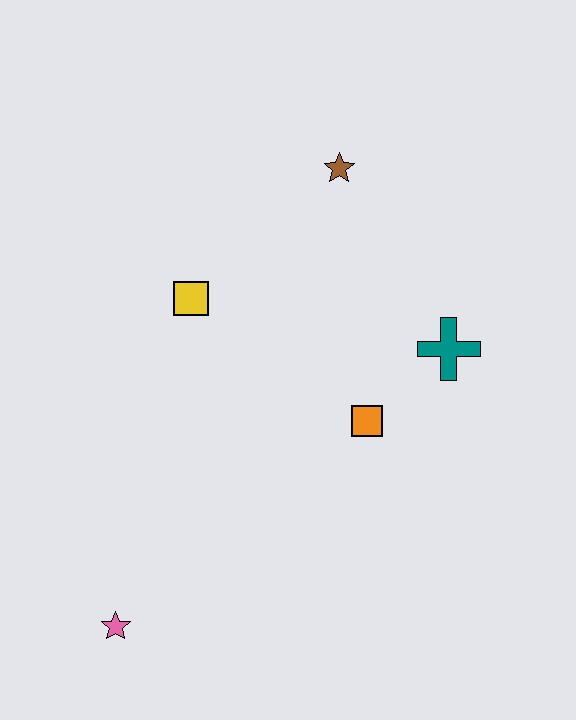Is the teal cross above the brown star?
No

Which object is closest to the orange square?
The teal cross is closest to the orange square.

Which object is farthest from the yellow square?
The pink star is farthest from the yellow square.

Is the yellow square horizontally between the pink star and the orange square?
Yes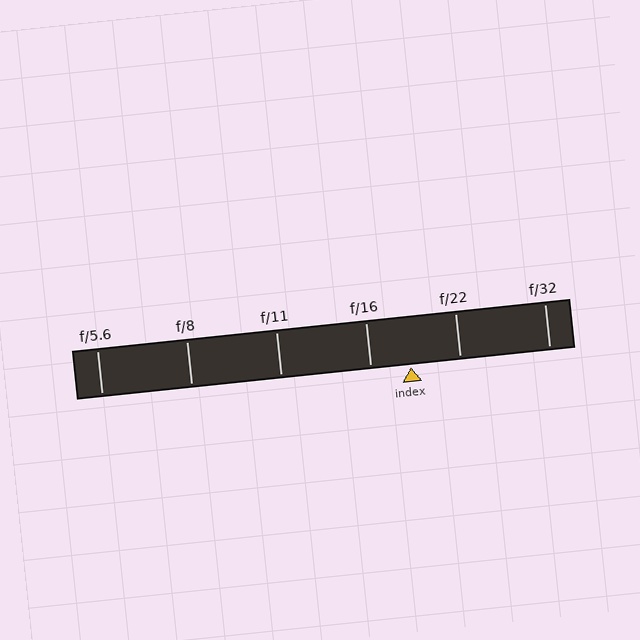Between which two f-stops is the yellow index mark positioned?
The index mark is between f/16 and f/22.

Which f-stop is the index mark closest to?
The index mark is closest to f/16.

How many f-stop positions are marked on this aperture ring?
There are 6 f-stop positions marked.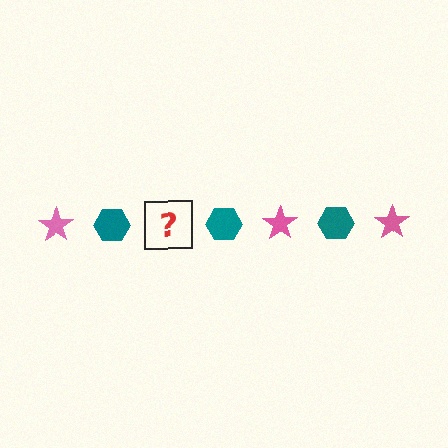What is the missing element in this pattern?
The missing element is a pink star.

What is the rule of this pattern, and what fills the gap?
The rule is that the pattern alternates between pink star and teal hexagon. The gap should be filled with a pink star.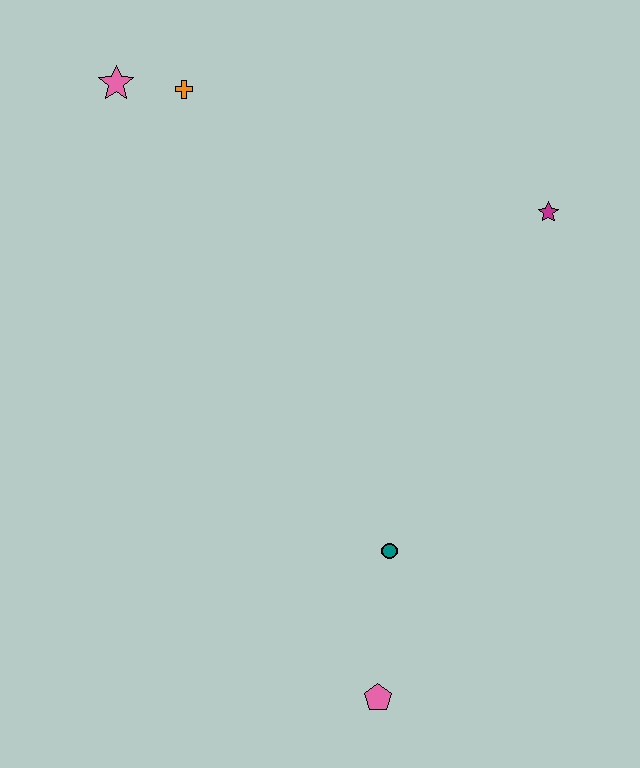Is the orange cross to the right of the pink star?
Yes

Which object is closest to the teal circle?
The pink pentagon is closest to the teal circle.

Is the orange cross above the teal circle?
Yes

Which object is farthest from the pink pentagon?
The pink star is farthest from the pink pentagon.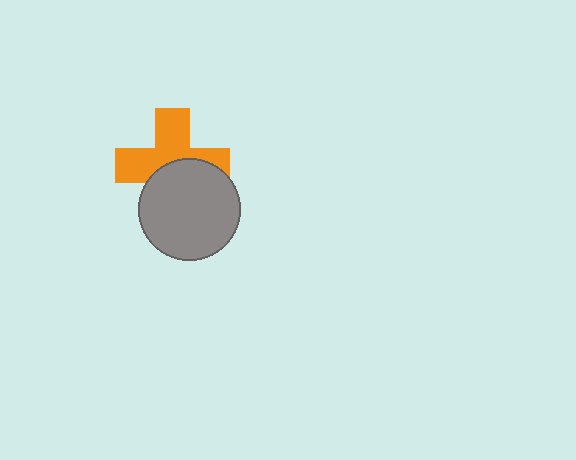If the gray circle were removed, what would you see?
You would see the complete orange cross.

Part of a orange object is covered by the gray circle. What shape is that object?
It is a cross.